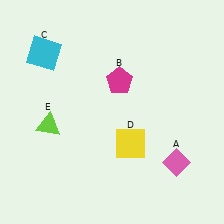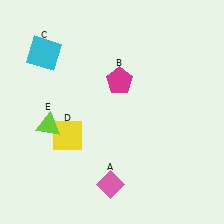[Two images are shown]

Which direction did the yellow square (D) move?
The yellow square (D) moved left.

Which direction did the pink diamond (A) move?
The pink diamond (A) moved left.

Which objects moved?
The objects that moved are: the pink diamond (A), the yellow square (D).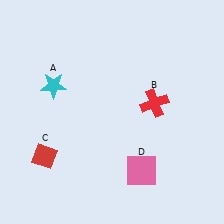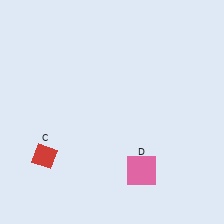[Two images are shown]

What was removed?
The red cross (B), the cyan star (A) were removed in Image 2.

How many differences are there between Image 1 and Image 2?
There are 2 differences between the two images.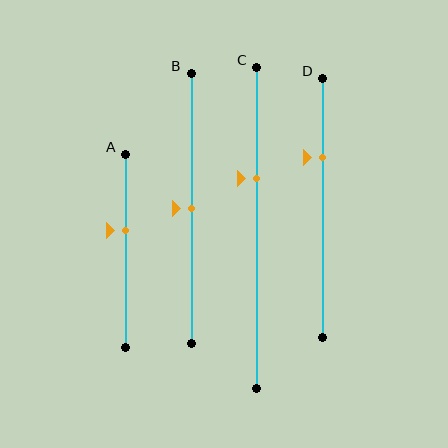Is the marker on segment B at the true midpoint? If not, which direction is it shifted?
Yes, the marker on segment B is at the true midpoint.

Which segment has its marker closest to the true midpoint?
Segment B has its marker closest to the true midpoint.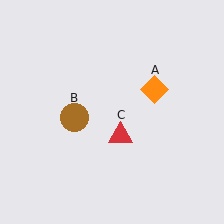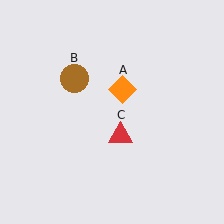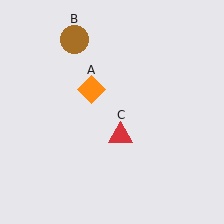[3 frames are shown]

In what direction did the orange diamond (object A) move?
The orange diamond (object A) moved left.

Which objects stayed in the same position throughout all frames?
Red triangle (object C) remained stationary.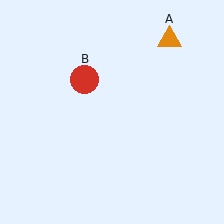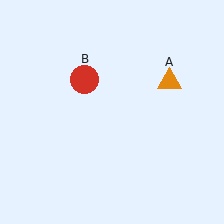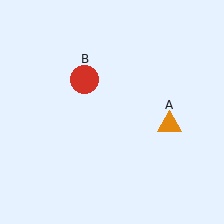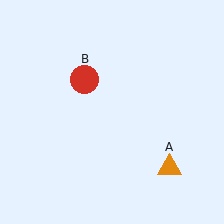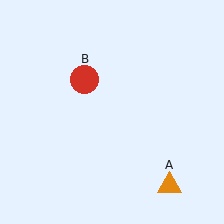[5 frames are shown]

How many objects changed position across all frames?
1 object changed position: orange triangle (object A).